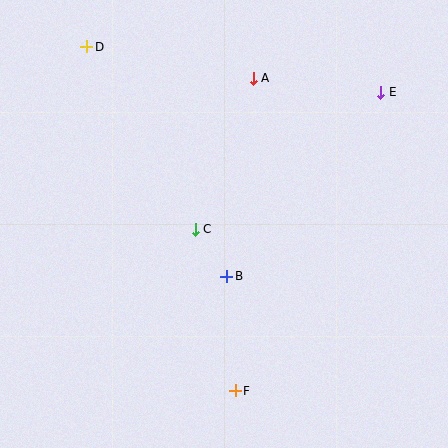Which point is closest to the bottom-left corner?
Point F is closest to the bottom-left corner.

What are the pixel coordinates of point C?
Point C is at (195, 229).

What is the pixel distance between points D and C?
The distance between D and C is 213 pixels.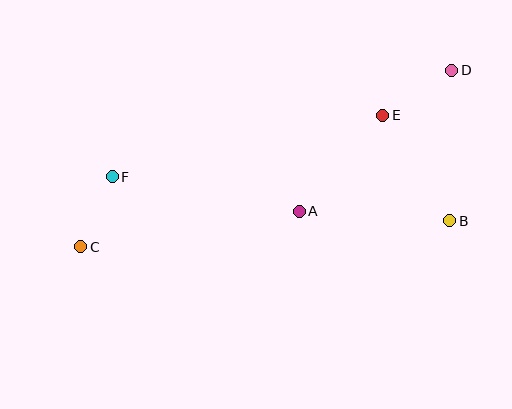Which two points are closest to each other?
Points C and F are closest to each other.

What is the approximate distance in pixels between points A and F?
The distance between A and F is approximately 190 pixels.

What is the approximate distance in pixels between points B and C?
The distance between B and C is approximately 370 pixels.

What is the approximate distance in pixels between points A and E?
The distance between A and E is approximately 127 pixels.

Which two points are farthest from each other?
Points C and D are farthest from each other.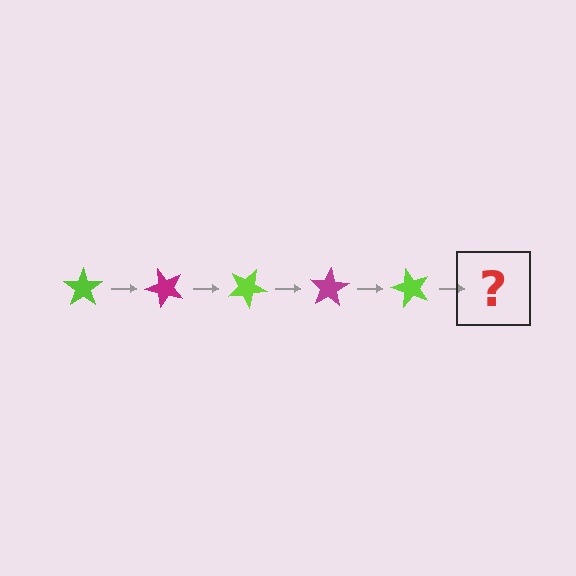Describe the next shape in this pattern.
It should be a magenta star, rotated 250 degrees from the start.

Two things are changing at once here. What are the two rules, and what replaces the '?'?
The two rules are that it rotates 50 degrees each step and the color cycles through lime and magenta. The '?' should be a magenta star, rotated 250 degrees from the start.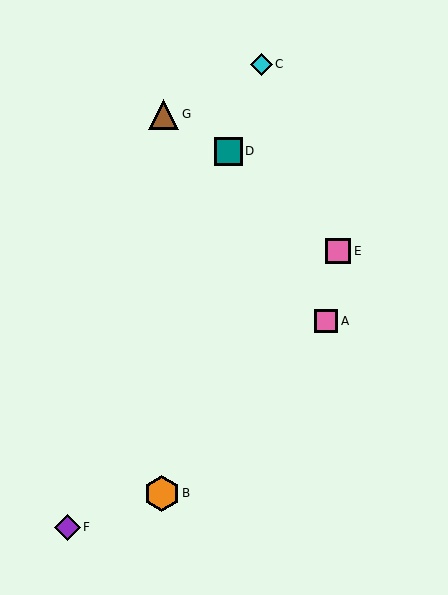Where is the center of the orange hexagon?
The center of the orange hexagon is at (162, 493).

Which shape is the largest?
The orange hexagon (labeled B) is the largest.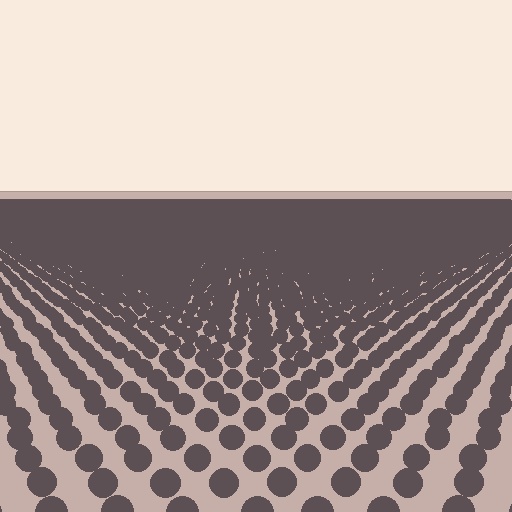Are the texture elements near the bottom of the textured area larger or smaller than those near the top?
Larger. Near the bottom, elements are closer to the viewer and appear at a bigger on-screen size.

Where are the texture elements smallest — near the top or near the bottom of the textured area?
Near the top.